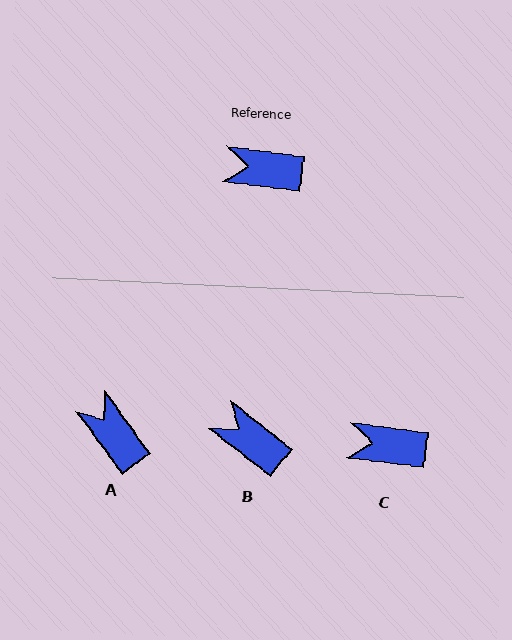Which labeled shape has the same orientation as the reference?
C.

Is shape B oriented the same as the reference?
No, it is off by about 30 degrees.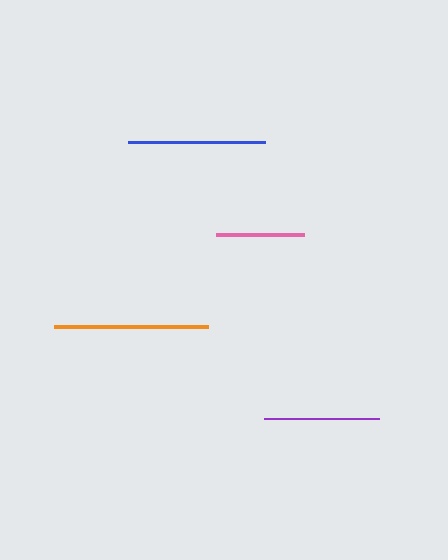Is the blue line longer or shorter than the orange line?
The orange line is longer than the blue line.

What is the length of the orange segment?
The orange segment is approximately 154 pixels long.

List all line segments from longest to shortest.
From longest to shortest: orange, blue, purple, pink.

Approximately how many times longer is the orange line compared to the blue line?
The orange line is approximately 1.1 times the length of the blue line.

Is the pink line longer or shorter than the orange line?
The orange line is longer than the pink line.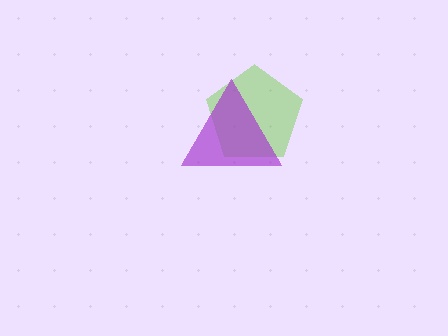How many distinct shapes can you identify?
There are 2 distinct shapes: a lime pentagon, a purple triangle.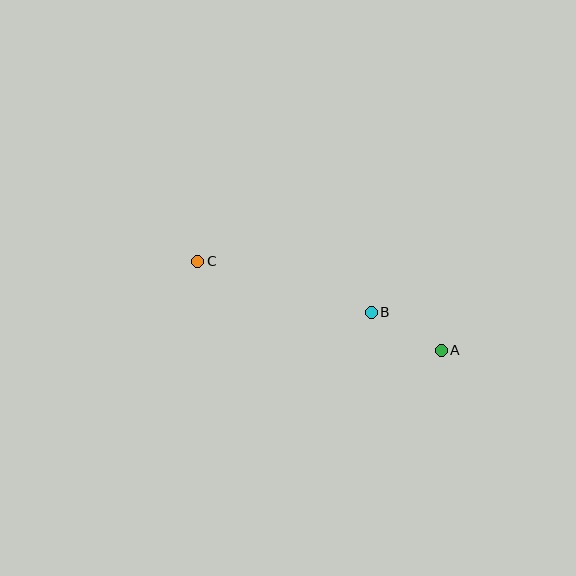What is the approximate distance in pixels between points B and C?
The distance between B and C is approximately 181 pixels.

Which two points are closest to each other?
Points A and B are closest to each other.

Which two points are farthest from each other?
Points A and C are farthest from each other.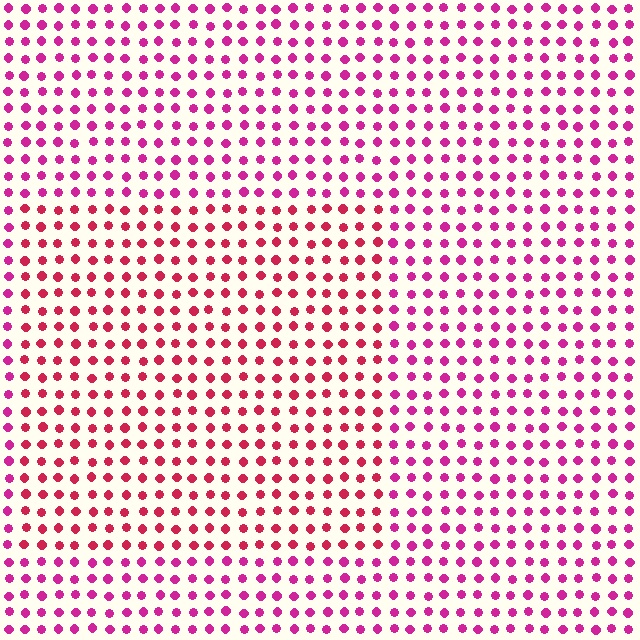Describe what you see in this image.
The image is filled with small magenta elements in a uniform arrangement. A rectangle-shaped region is visible where the elements are tinted to a slightly different hue, forming a subtle color boundary.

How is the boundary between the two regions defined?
The boundary is defined purely by a slight shift in hue (about 26 degrees). Spacing, size, and orientation are identical on both sides.